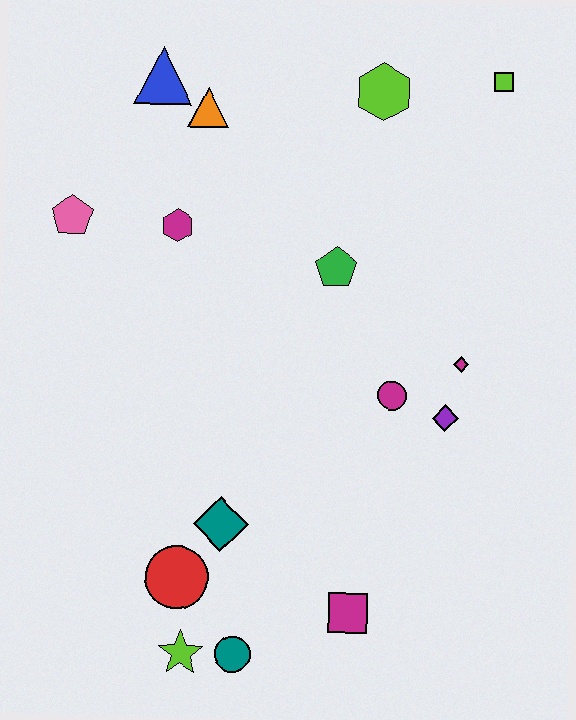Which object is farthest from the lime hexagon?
The lime star is farthest from the lime hexagon.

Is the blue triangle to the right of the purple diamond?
No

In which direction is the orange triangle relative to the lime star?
The orange triangle is above the lime star.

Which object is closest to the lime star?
The teal circle is closest to the lime star.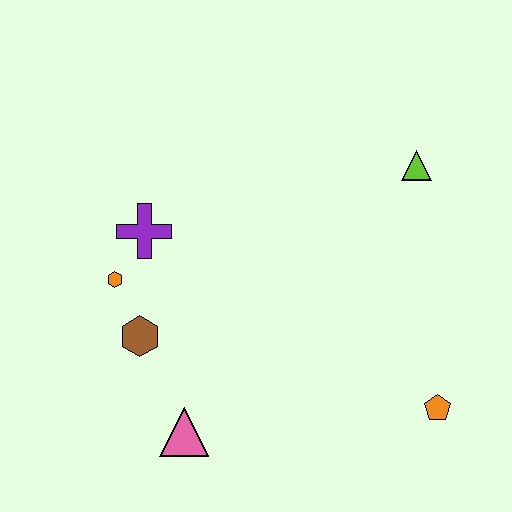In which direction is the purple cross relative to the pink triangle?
The purple cross is above the pink triangle.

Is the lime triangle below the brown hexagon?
No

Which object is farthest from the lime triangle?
The pink triangle is farthest from the lime triangle.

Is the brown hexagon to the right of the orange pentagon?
No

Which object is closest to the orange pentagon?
The lime triangle is closest to the orange pentagon.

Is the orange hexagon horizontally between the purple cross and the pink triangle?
No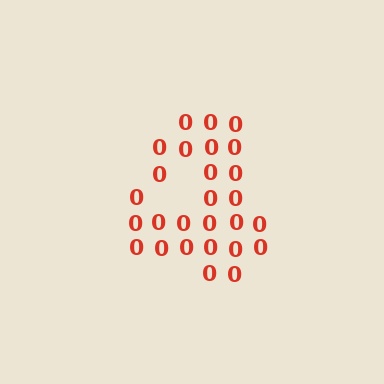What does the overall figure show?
The overall figure shows the digit 4.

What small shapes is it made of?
It is made of small digit 0's.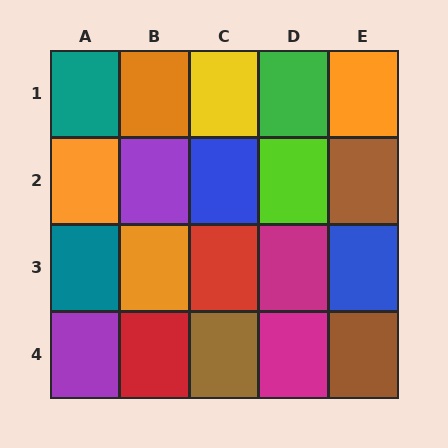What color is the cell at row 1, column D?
Green.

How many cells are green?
1 cell is green.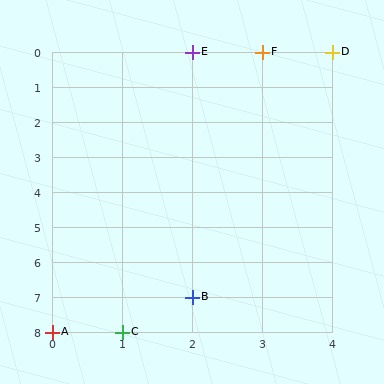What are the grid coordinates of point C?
Point C is at grid coordinates (1, 8).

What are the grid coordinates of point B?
Point B is at grid coordinates (2, 7).